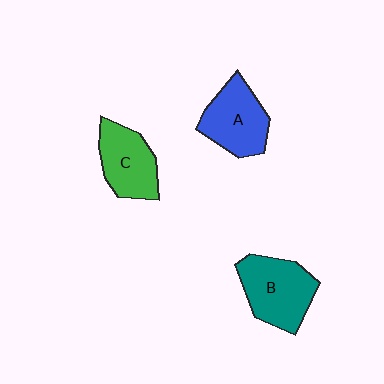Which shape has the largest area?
Shape B (teal).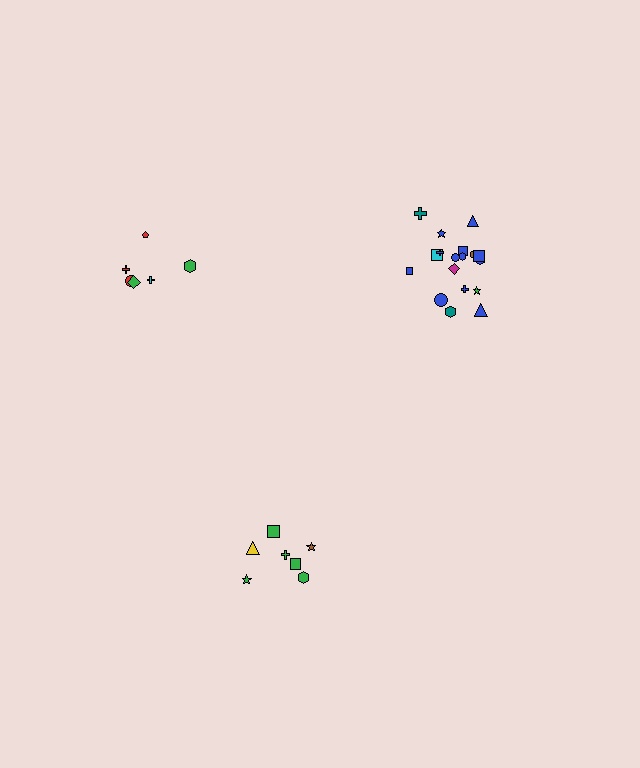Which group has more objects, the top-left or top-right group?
The top-right group.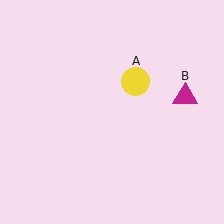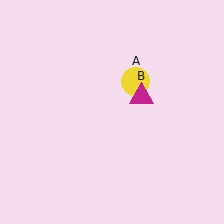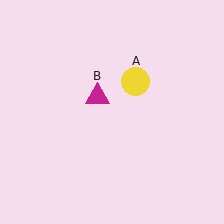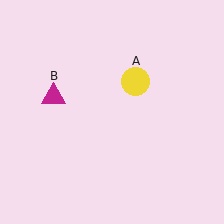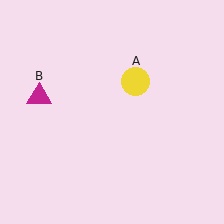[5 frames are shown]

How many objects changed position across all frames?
1 object changed position: magenta triangle (object B).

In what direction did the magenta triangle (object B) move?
The magenta triangle (object B) moved left.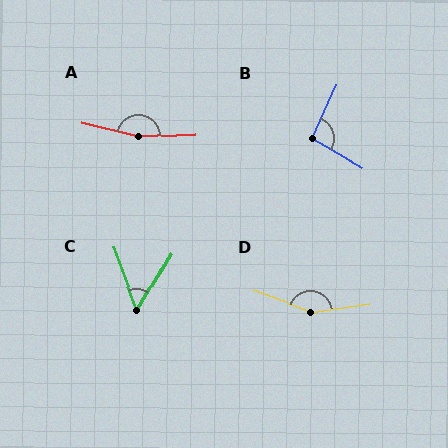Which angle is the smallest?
C, at approximately 52 degrees.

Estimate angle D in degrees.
Approximately 152 degrees.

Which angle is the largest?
A, at approximately 164 degrees.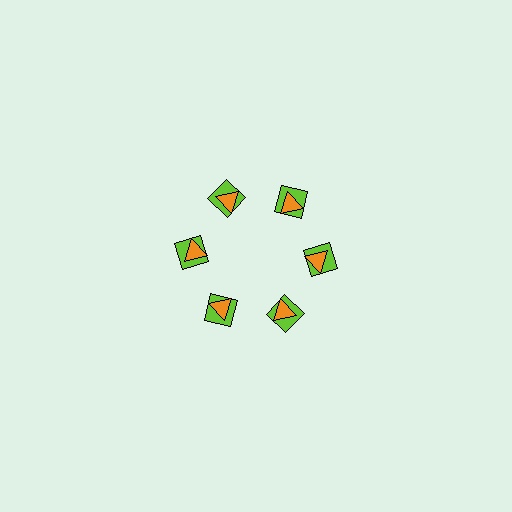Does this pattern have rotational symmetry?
Yes, this pattern has 6-fold rotational symmetry. It looks the same after rotating 60 degrees around the center.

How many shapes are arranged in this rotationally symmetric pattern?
There are 12 shapes, arranged in 6 groups of 2.